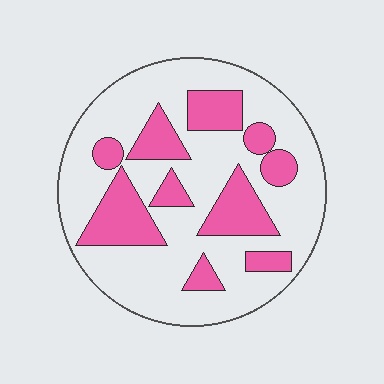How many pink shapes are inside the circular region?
10.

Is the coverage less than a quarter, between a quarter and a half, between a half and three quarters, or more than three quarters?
Between a quarter and a half.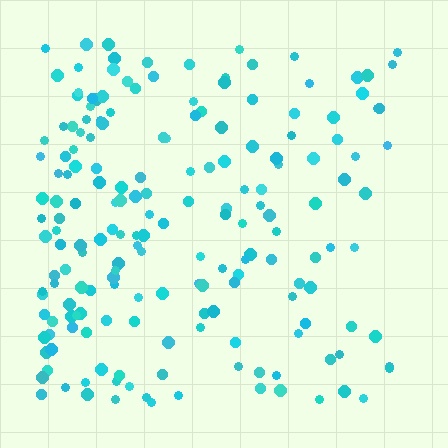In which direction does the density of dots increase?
From right to left, with the left side densest.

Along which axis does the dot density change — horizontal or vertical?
Horizontal.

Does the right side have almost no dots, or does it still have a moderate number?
Still a moderate number, just noticeably fewer than the left.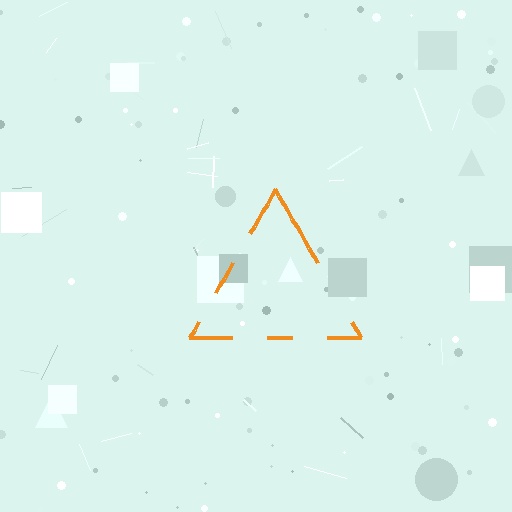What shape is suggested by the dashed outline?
The dashed outline suggests a triangle.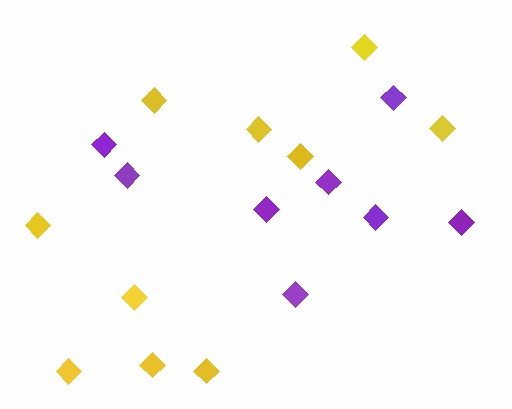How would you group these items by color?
There are 2 groups: one group of yellow diamonds (10) and one group of purple diamonds (8).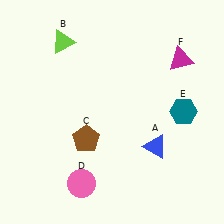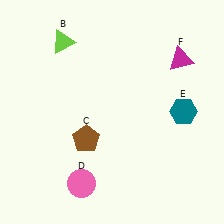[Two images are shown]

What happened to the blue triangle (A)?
The blue triangle (A) was removed in Image 2. It was in the bottom-right area of Image 1.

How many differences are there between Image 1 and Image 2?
There is 1 difference between the two images.